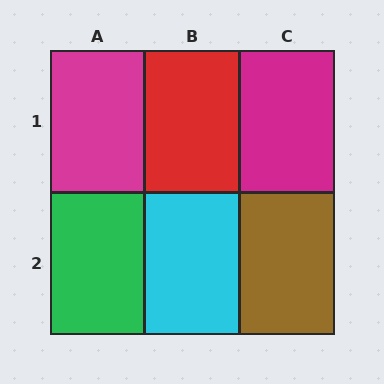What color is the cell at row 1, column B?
Red.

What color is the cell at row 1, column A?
Magenta.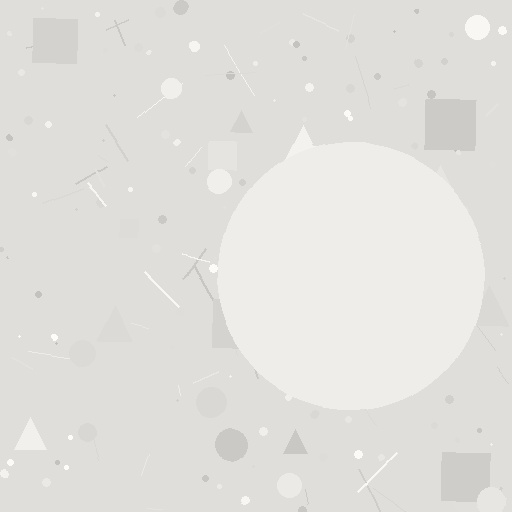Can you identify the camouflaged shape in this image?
The camouflaged shape is a circle.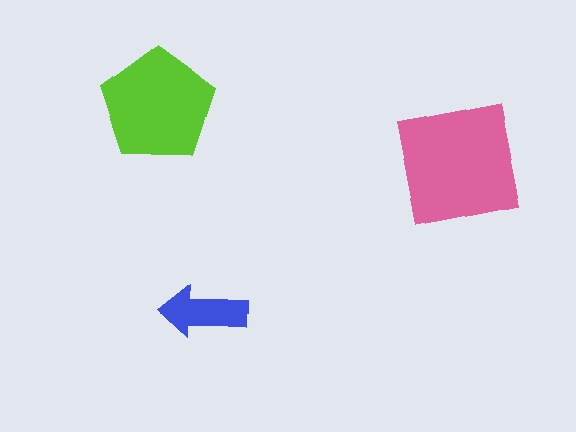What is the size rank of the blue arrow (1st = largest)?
3rd.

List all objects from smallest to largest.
The blue arrow, the lime pentagon, the pink square.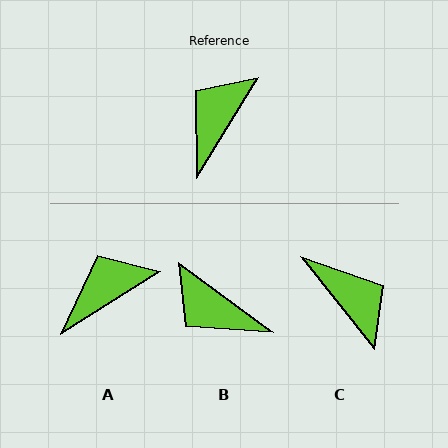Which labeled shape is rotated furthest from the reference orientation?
C, about 110 degrees away.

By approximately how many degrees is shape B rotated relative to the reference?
Approximately 85 degrees counter-clockwise.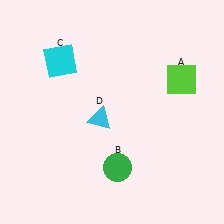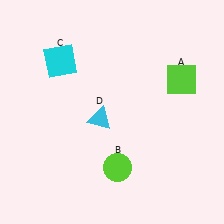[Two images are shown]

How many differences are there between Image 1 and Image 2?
There is 1 difference between the two images.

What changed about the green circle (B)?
In Image 1, B is green. In Image 2, it changed to lime.